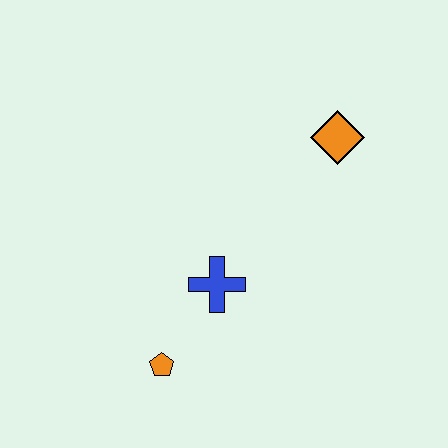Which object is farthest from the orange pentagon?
The orange diamond is farthest from the orange pentagon.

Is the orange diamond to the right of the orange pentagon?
Yes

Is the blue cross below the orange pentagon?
No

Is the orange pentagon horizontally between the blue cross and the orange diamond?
No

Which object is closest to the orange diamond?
The blue cross is closest to the orange diamond.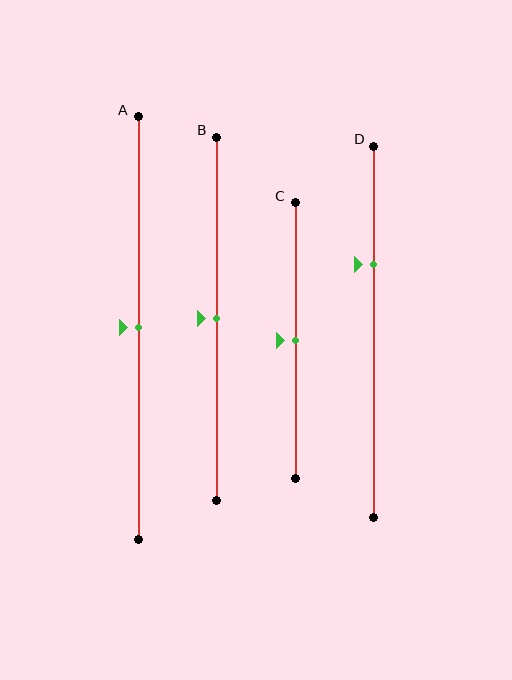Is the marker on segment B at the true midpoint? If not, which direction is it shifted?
Yes, the marker on segment B is at the true midpoint.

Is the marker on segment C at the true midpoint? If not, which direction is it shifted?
Yes, the marker on segment C is at the true midpoint.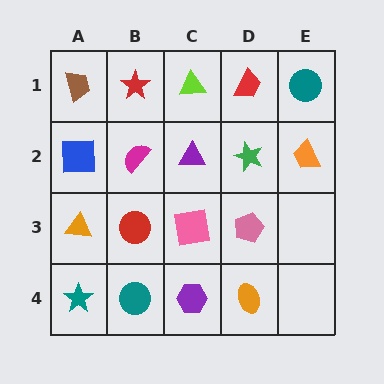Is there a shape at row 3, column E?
No, that cell is empty.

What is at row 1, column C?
A lime triangle.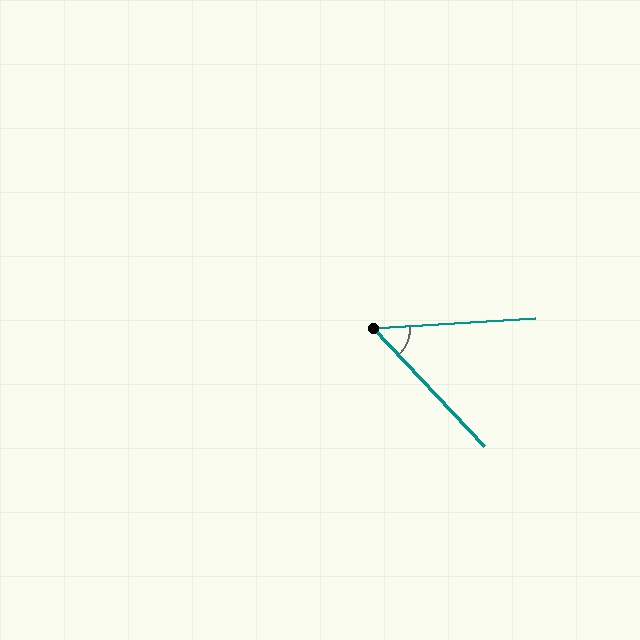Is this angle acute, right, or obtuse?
It is acute.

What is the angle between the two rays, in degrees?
Approximately 50 degrees.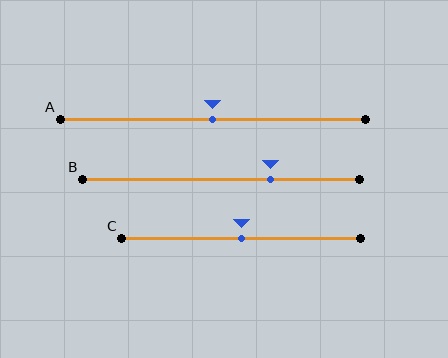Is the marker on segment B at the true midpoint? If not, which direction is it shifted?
No, the marker on segment B is shifted to the right by about 18% of the segment length.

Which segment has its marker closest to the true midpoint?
Segment A has its marker closest to the true midpoint.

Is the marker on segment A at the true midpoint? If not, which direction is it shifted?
Yes, the marker on segment A is at the true midpoint.